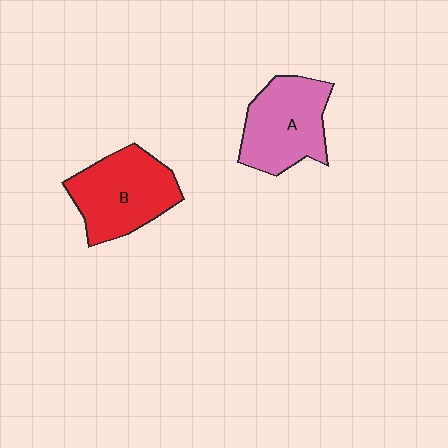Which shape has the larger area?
Shape B (red).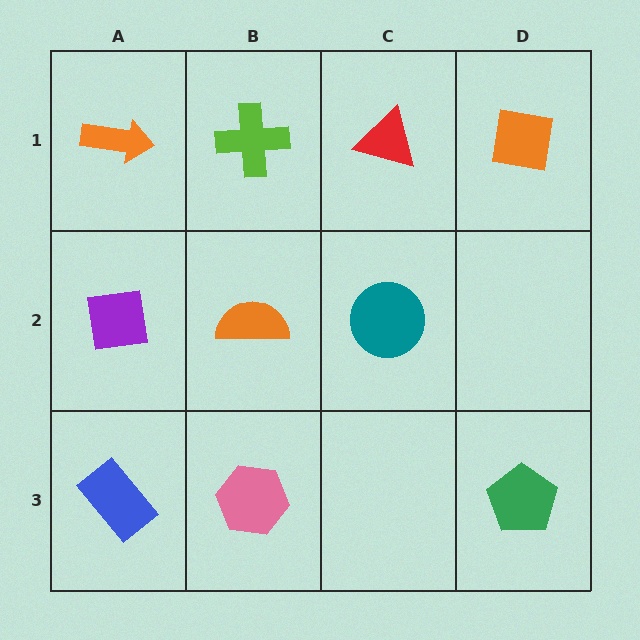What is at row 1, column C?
A red triangle.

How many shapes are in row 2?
3 shapes.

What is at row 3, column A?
A blue rectangle.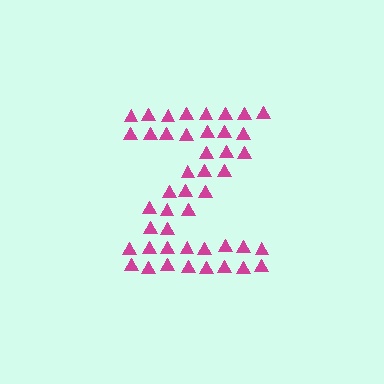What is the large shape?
The large shape is the letter Z.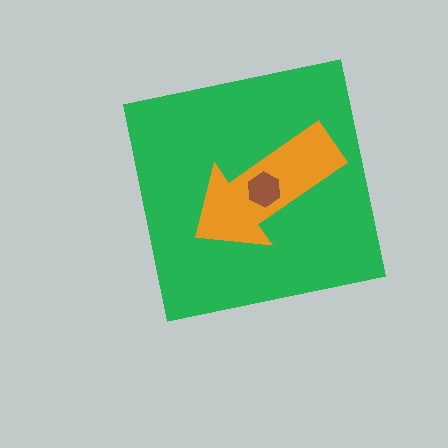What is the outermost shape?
The green square.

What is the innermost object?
The brown hexagon.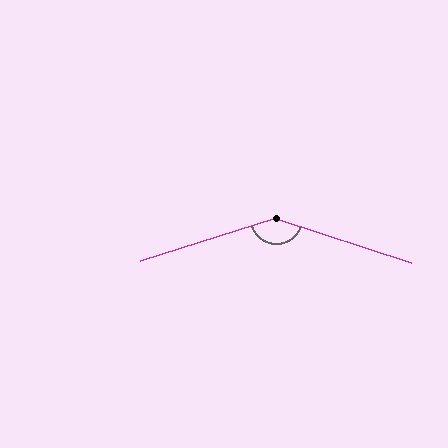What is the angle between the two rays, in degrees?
Approximately 144 degrees.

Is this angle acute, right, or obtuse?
It is obtuse.